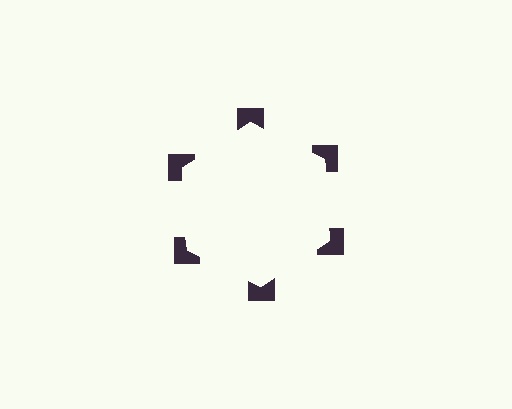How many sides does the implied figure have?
6 sides.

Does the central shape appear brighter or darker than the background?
It typically appears slightly brighter than the background, even though no actual brightness change is drawn.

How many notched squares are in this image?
There are 6 — one at each vertex of the illusory hexagon.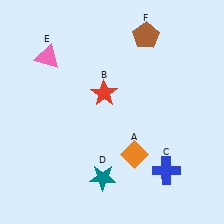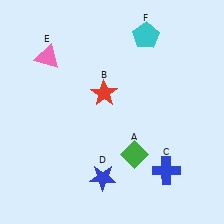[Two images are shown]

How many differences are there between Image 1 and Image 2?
There are 3 differences between the two images.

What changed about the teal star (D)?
In Image 1, D is teal. In Image 2, it changed to blue.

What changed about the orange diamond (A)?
In Image 1, A is orange. In Image 2, it changed to green.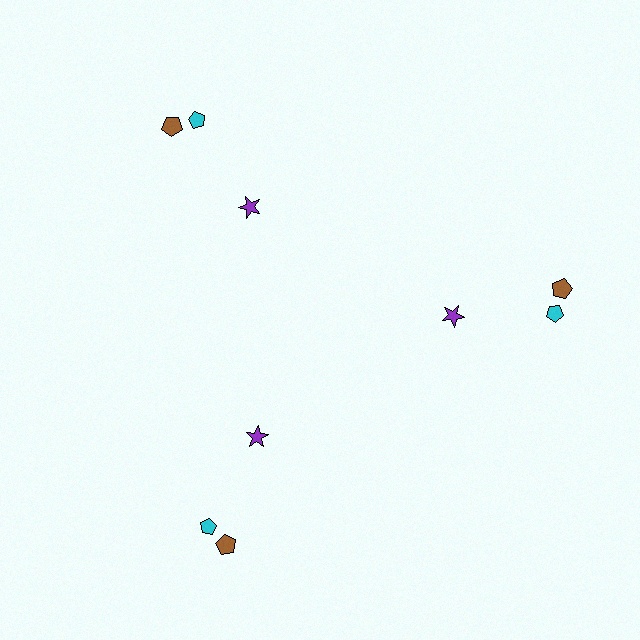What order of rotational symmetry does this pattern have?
This pattern has 3-fold rotational symmetry.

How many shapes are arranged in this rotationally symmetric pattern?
There are 9 shapes, arranged in 3 groups of 3.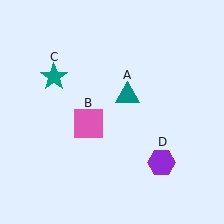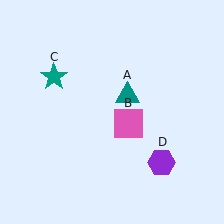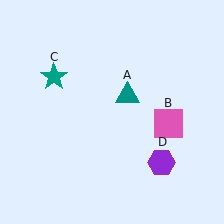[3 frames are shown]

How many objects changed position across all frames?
1 object changed position: pink square (object B).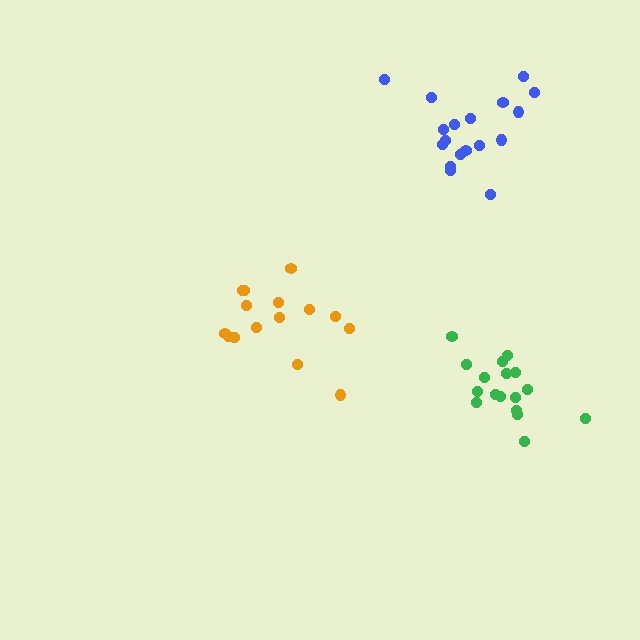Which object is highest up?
The blue cluster is topmost.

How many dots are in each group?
Group 1: 15 dots, Group 2: 17 dots, Group 3: 18 dots (50 total).